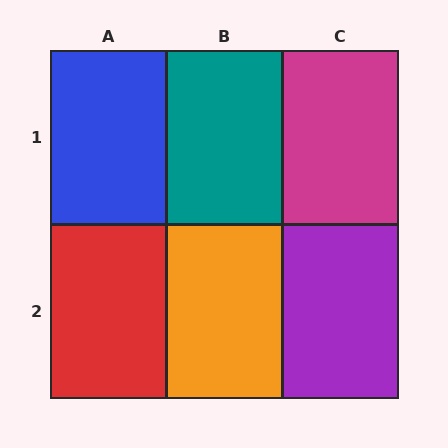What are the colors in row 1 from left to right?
Blue, teal, magenta.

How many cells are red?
1 cell is red.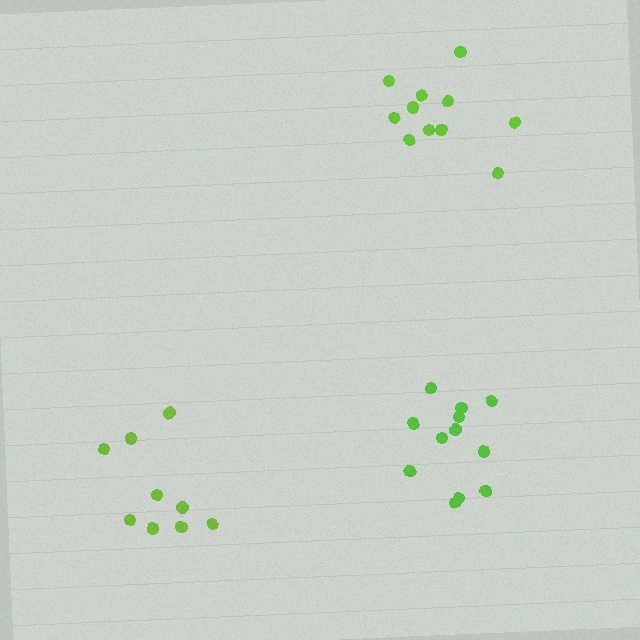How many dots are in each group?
Group 1: 12 dots, Group 2: 11 dots, Group 3: 9 dots (32 total).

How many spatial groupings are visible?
There are 3 spatial groupings.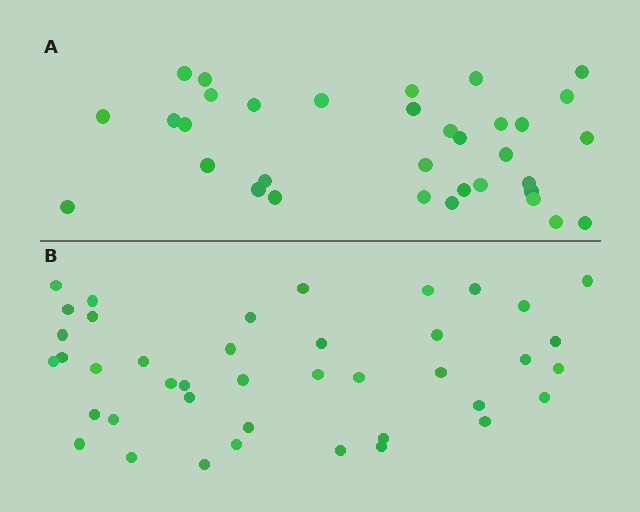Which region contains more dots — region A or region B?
Region B (the bottom region) has more dots.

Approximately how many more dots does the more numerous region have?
Region B has roughly 8 or so more dots than region A.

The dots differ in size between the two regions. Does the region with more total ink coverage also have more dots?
No. Region A has more total ink coverage because its dots are larger, but region B actually contains more individual dots. Total area can be misleading — the number of items is what matters here.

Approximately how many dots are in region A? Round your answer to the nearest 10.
About 30 dots. (The exact count is 34, which rounds to 30.)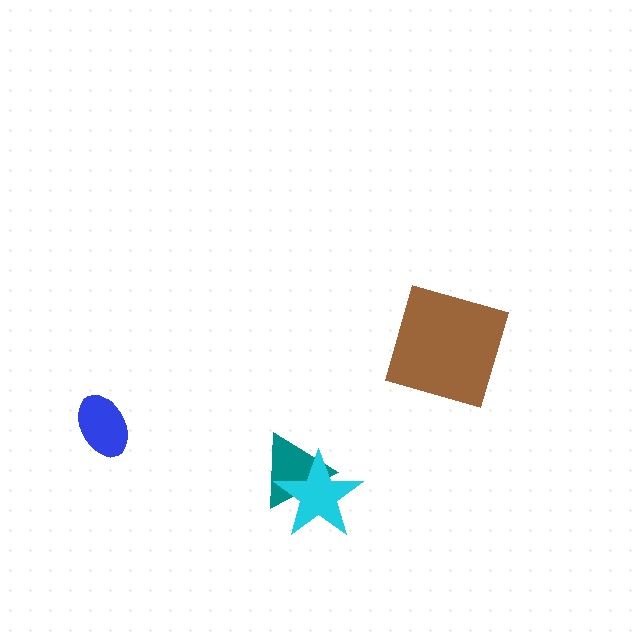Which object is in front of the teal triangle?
The cyan star is in front of the teal triangle.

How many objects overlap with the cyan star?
1 object overlaps with the cyan star.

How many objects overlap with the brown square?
0 objects overlap with the brown square.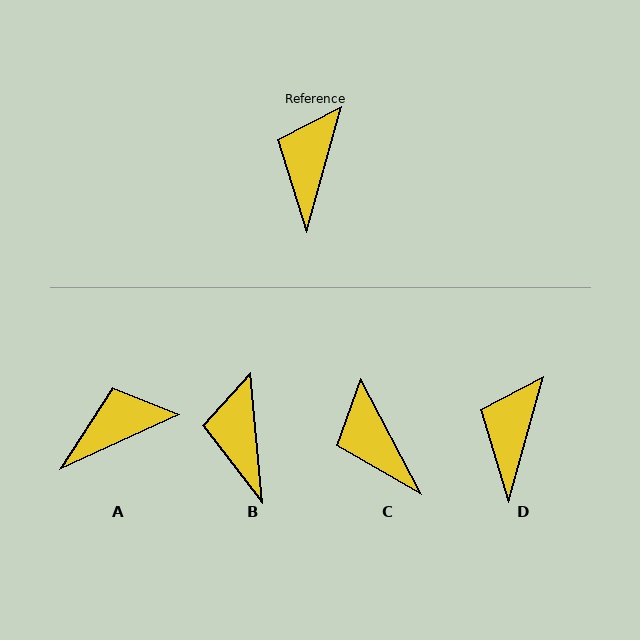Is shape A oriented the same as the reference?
No, it is off by about 50 degrees.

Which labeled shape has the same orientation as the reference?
D.